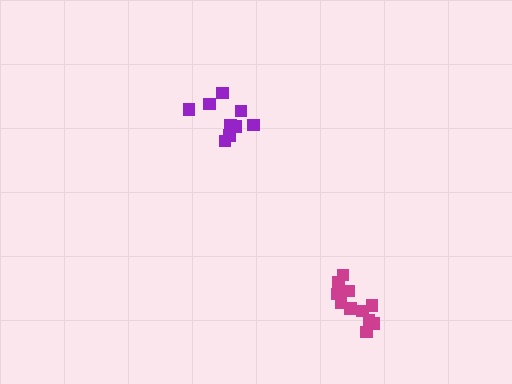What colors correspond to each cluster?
The clusters are colored: magenta, purple.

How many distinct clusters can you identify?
There are 2 distinct clusters.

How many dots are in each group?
Group 1: 11 dots, Group 2: 9 dots (20 total).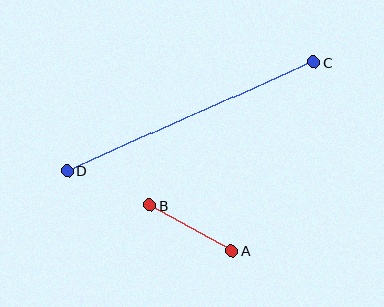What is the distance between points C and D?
The distance is approximately 269 pixels.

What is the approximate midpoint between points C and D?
The midpoint is at approximately (191, 116) pixels.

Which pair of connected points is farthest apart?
Points C and D are farthest apart.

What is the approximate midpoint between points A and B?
The midpoint is at approximately (191, 228) pixels.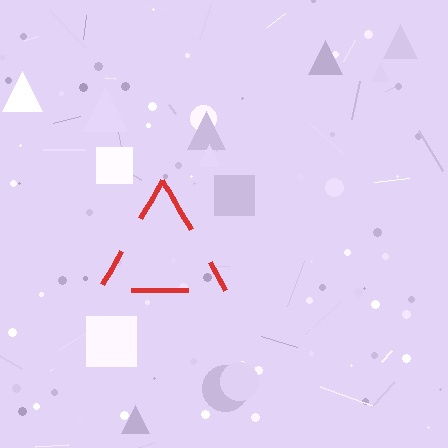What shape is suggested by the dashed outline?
The dashed outline suggests a triangle.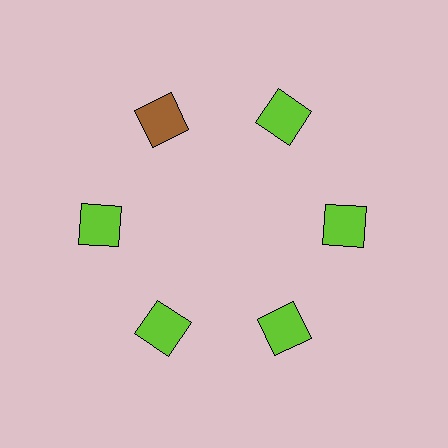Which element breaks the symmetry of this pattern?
The brown square at roughly the 11 o'clock position breaks the symmetry. All other shapes are lime squares.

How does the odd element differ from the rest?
It has a different color: brown instead of lime.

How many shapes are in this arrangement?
There are 6 shapes arranged in a ring pattern.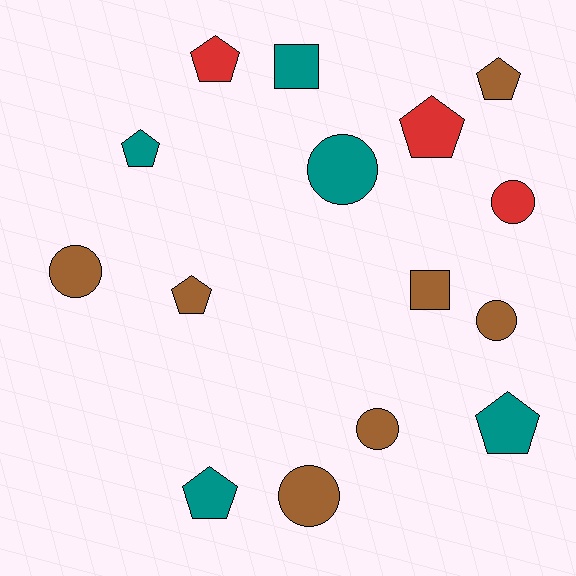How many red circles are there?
There is 1 red circle.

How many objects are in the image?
There are 15 objects.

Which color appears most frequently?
Brown, with 7 objects.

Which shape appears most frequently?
Pentagon, with 7 objects.